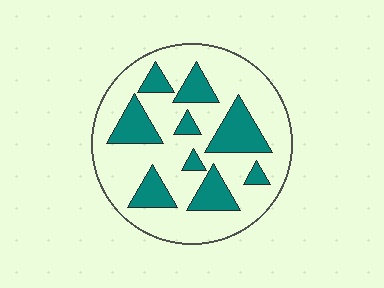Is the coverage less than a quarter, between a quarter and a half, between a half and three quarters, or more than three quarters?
Between a quarter and a half.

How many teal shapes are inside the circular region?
9.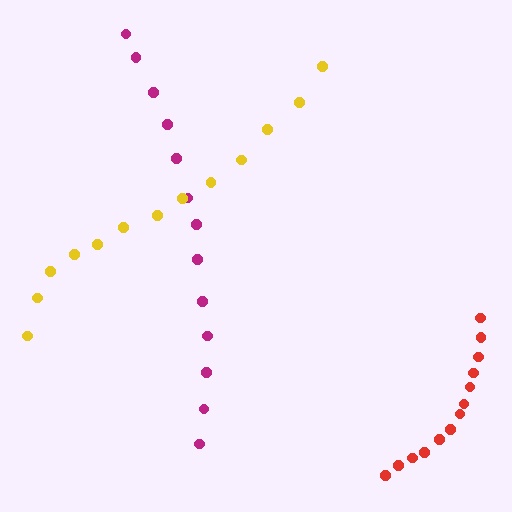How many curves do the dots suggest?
There are 3 distinct paths.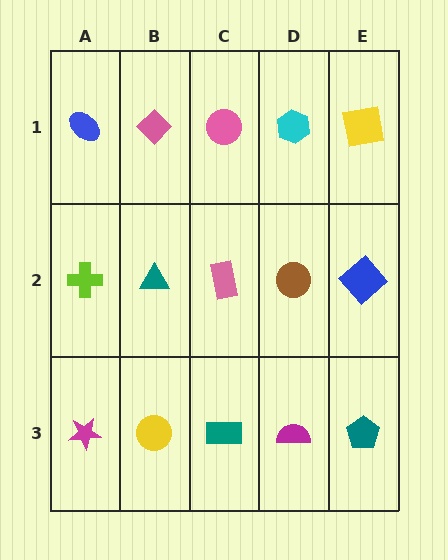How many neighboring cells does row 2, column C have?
4.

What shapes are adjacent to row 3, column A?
A lime cross (row 2, column A), a yellow circle (row 3, column B).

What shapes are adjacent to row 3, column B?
A teal triangle (row 2, column B), a magenta star (row 3, column A), a teal rectangle (row 3, column C).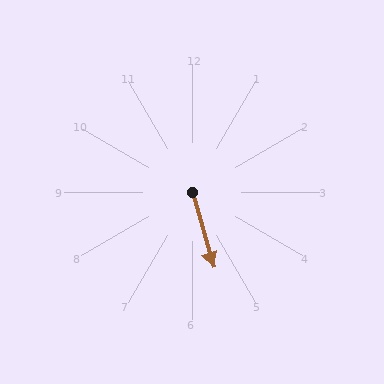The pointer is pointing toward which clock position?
Roughly 5 o'clock.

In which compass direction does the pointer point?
South.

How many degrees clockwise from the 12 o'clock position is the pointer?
Approximately 164 degrees.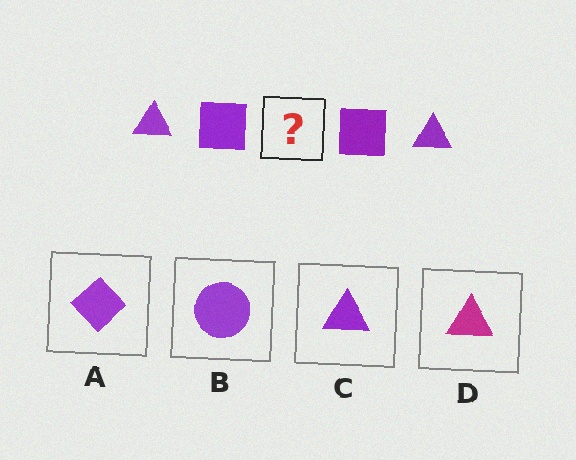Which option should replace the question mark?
Option C.